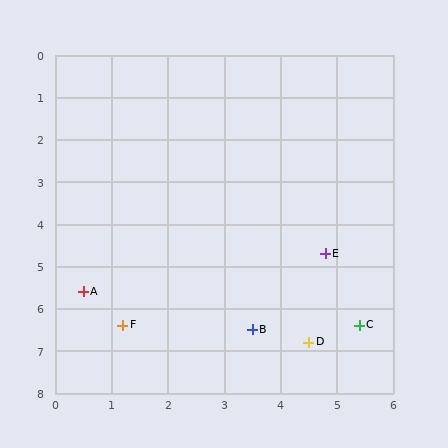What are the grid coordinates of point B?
Point B is at approximately (3.5, 6.5).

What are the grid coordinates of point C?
Point C is at approximately (5.4, 6.4).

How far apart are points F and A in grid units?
Points F and A are about 1.1 grid units apart.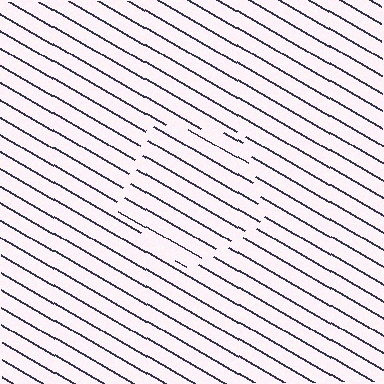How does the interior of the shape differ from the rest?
The interior of the shape contains the same grating, shifted by half a period — the contour is defined by the phase discontinuity where line-ends from the inner and outer gratings abut.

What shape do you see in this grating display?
An illusory pentagon. The interior of the shape contains the same grating, shifted by half a period — the contour is defined by the phase discontinuity where line-ends from the inner and outer gratings abut.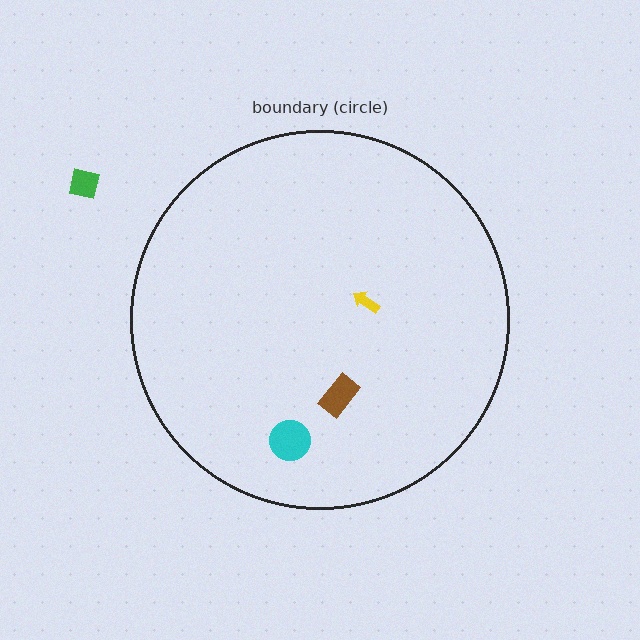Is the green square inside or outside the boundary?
Outside.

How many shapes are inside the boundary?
3 inside, 1 outside.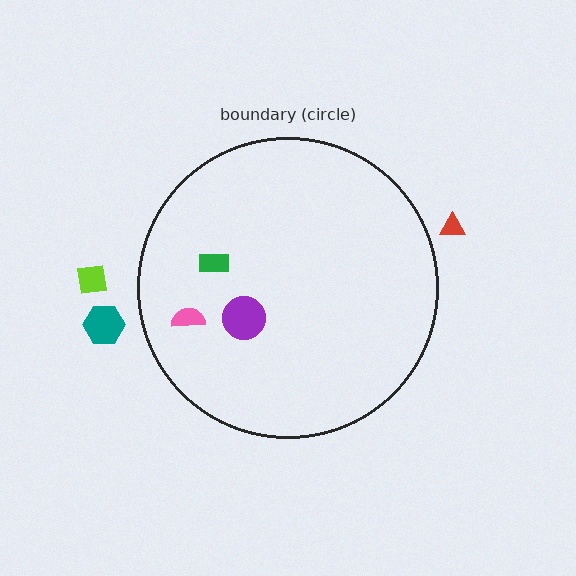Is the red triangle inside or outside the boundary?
Outside.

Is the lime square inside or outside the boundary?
Outside.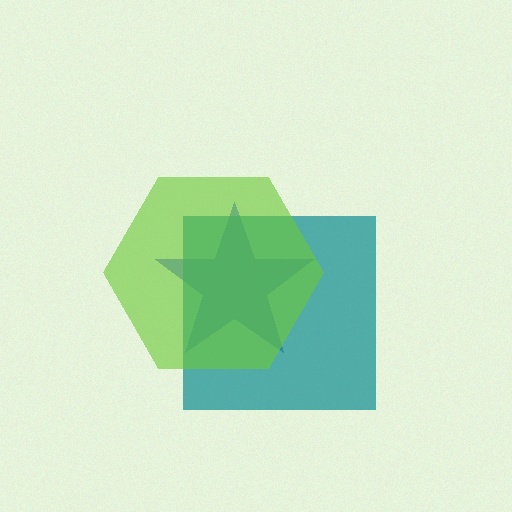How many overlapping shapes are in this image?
There are 3 overlapping shapes in the image.